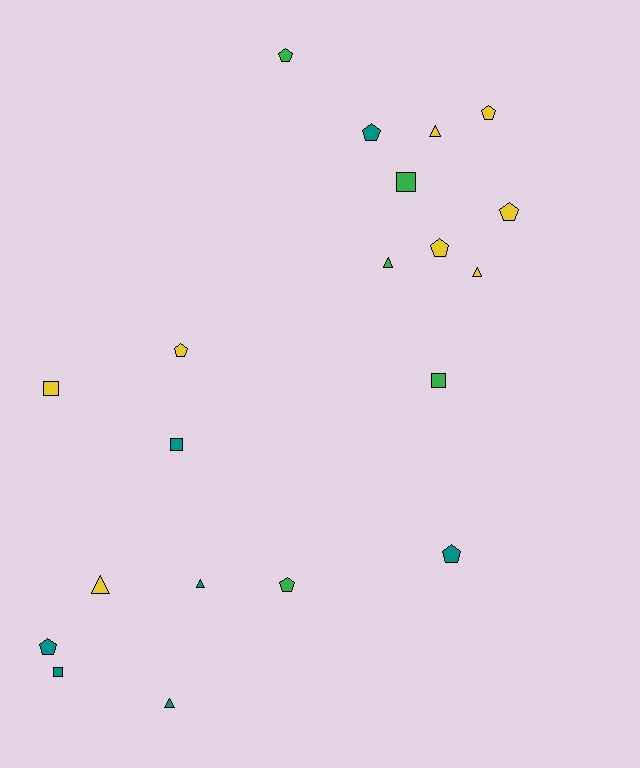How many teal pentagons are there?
There are 3 teal pentagons.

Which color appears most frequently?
Yellow, with 8 objects.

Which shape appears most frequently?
Pentagon, with 9 objects.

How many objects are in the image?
There are 20 objects.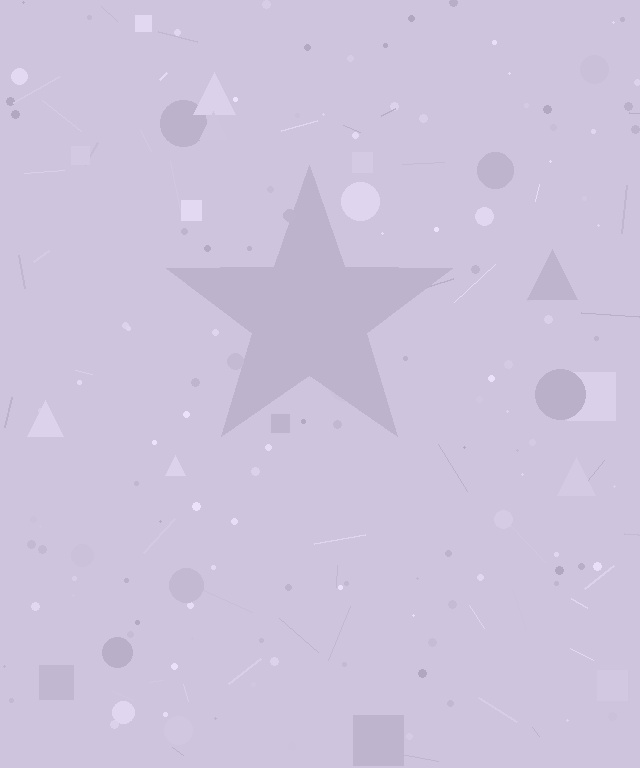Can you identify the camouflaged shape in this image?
The camouflaged shape is a star.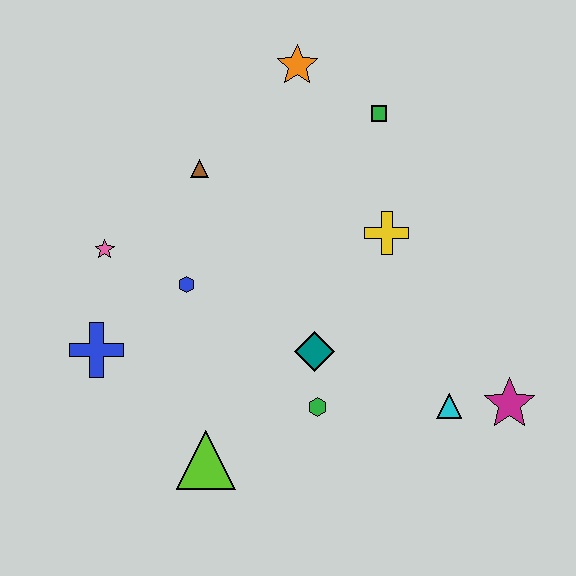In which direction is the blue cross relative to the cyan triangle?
The blue cross is to the left of the cyan triangle.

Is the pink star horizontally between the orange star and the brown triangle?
No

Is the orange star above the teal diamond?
Yes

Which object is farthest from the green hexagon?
The orange star is farthest from the green hexagon.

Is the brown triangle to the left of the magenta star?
Yes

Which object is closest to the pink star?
The blue hexagon is closest to the pink star.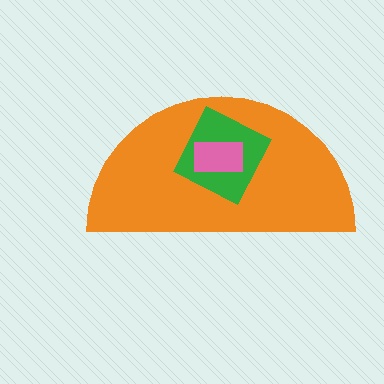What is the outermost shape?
The orange semicircle.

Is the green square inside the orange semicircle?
Yes.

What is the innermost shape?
The pink rectangle.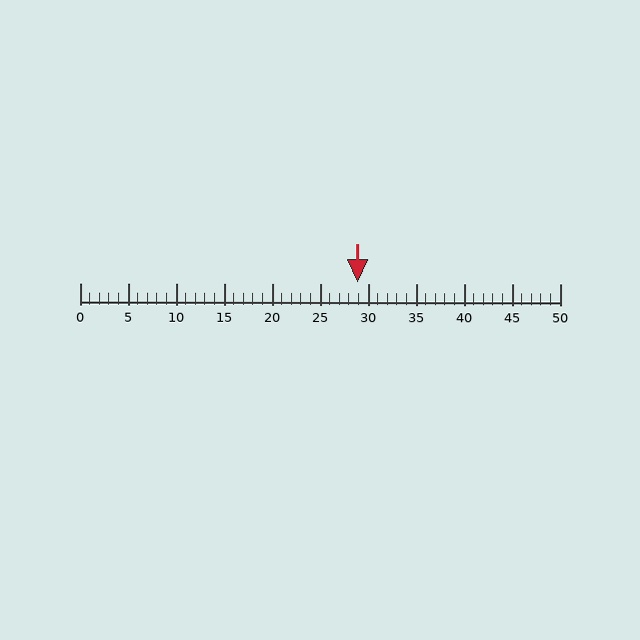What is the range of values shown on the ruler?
The ruler shows values from 0 to 50.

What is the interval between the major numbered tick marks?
The major tick marks are spaced 5 units apart.